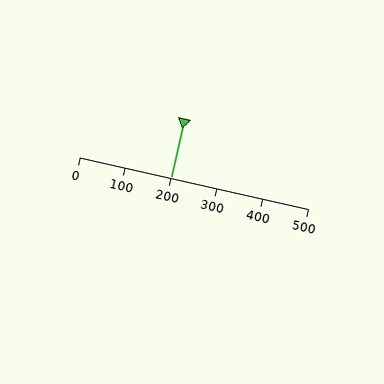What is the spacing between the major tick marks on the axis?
The major ticks are spaced 100 apart.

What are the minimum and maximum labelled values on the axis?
The axis runs from 0 to 500.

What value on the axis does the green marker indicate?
The marker indicates approximately 200.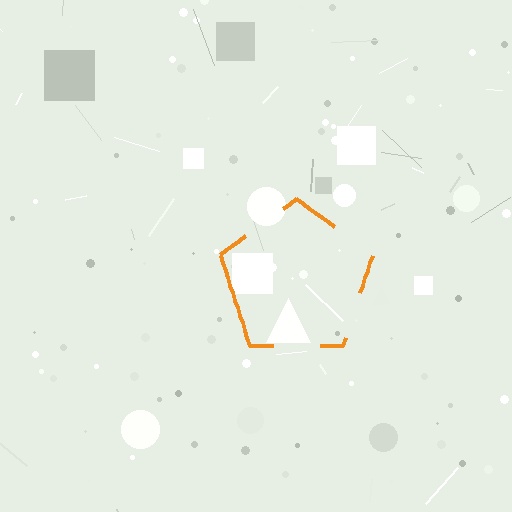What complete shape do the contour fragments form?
The contour fragments form a pentagon.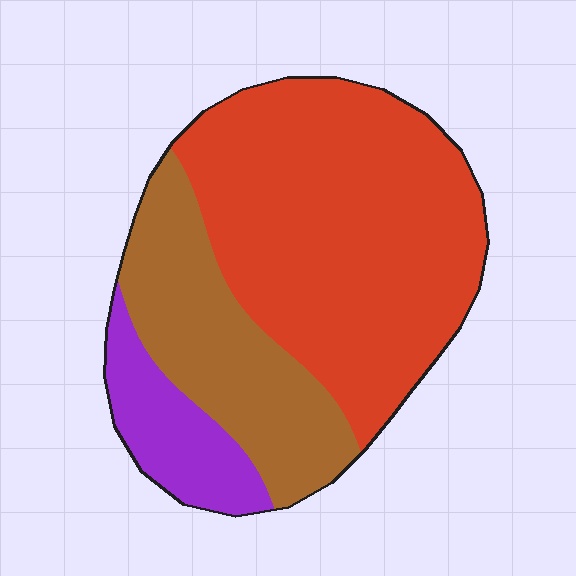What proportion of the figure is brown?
Brown takes up between a sixth and a third of the figure.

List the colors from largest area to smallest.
From largest to smallest: red, brown, purple.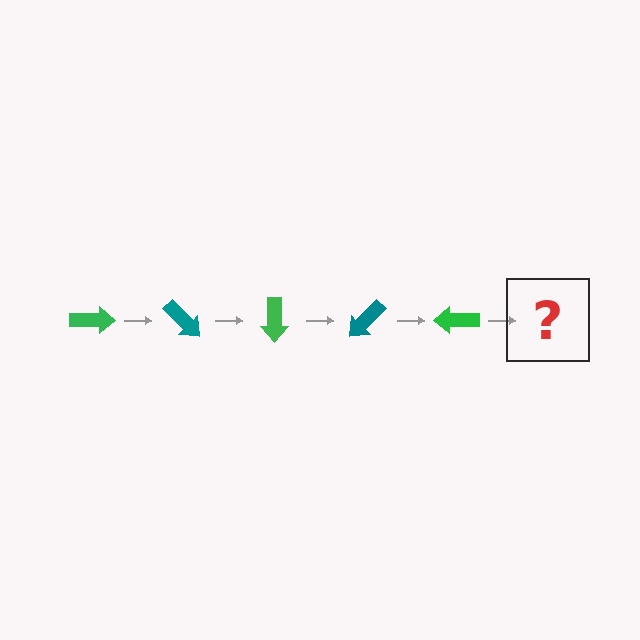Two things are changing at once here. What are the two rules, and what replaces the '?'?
The two rules are that it rotates 45 degrees each step and the color cycles through green and teal. The '?' should be a teal arrow, rotated 225 degrees from the start.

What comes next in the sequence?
The next element should be a teal arrow, rotated 225 degrees from the start.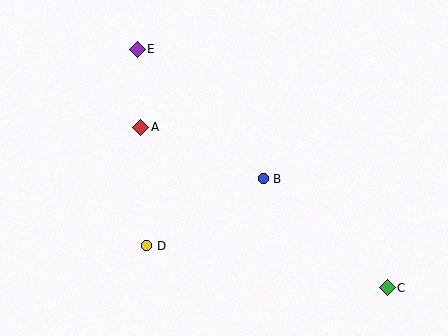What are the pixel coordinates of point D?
Point D is at (147, 246).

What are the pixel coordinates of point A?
Point A is at (141, 127).